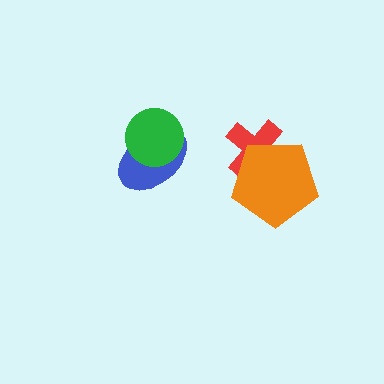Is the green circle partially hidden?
No, no other shape covers it.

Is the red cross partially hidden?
Yes, it is partially covered by another shape.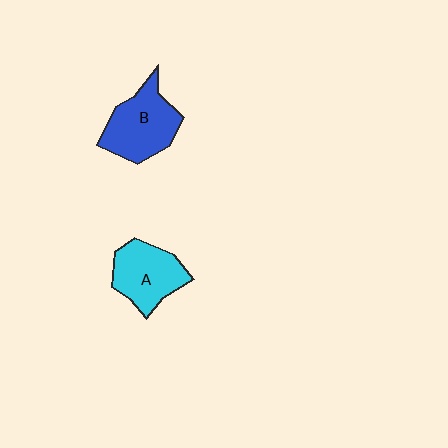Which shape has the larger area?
Shape B (blue).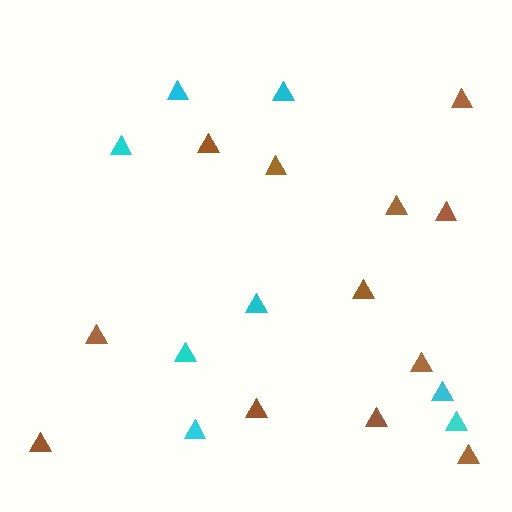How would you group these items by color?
There are 2 groups: one group of brown triangles (12) and one group of cyan triangles (8).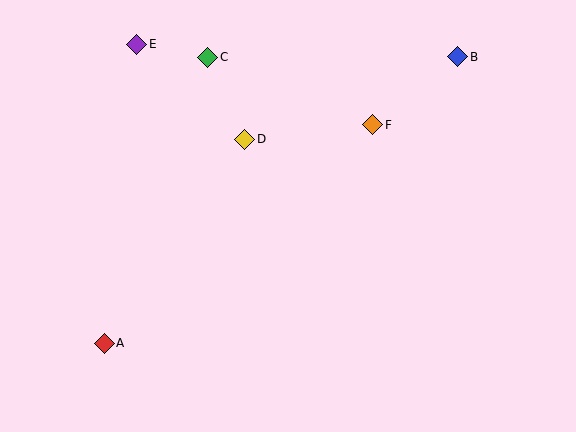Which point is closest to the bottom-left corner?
Point A is closest to the bottom-left corner.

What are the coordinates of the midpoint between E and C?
The midpoint between E and C is at (172, 51).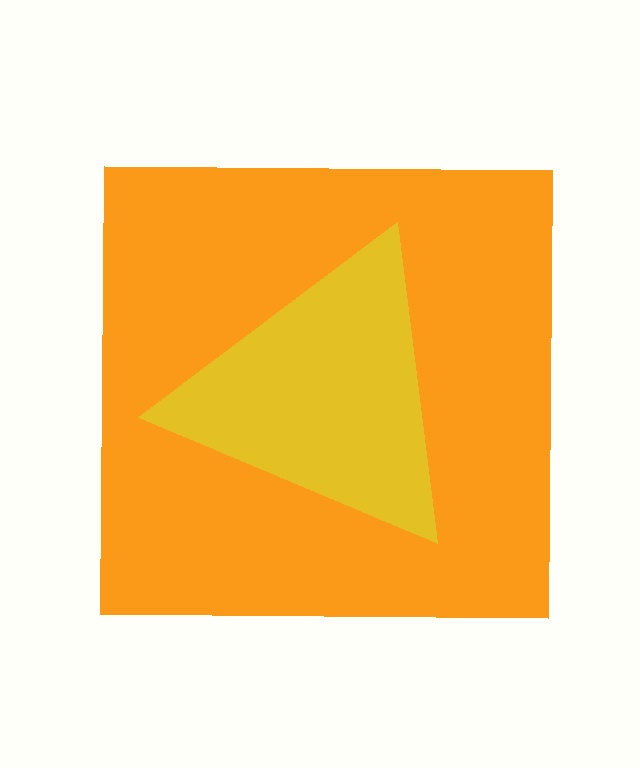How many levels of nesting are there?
2.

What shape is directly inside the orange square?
The yellow triangle.